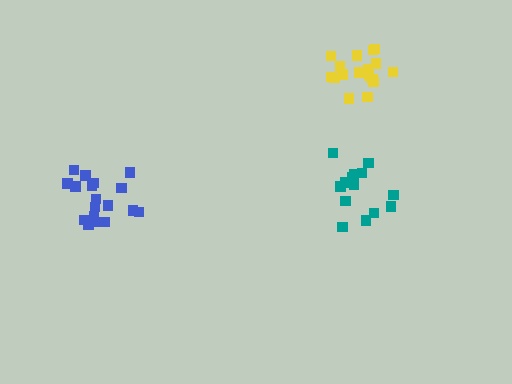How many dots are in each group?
Group 1: 17 dots, Group 2: 14 dots, Group 3: 19 dots (50 total).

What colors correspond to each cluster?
The clusters are colored: yellow, teal, blue.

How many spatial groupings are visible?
There are 3 spatial groupings.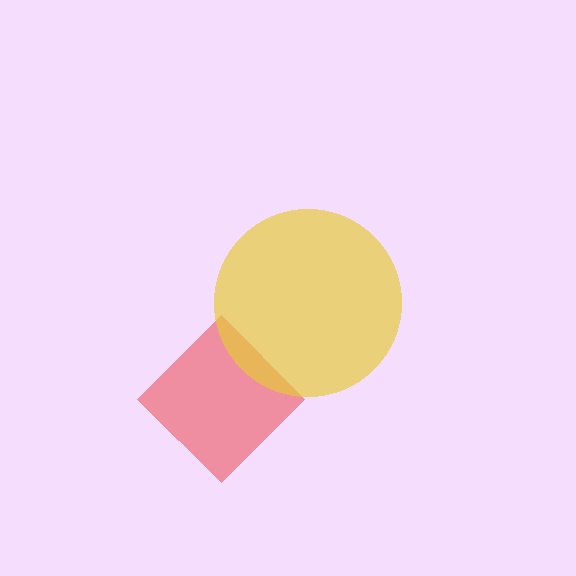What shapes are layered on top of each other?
The layered shapes are: a red diamond, a yellow circle.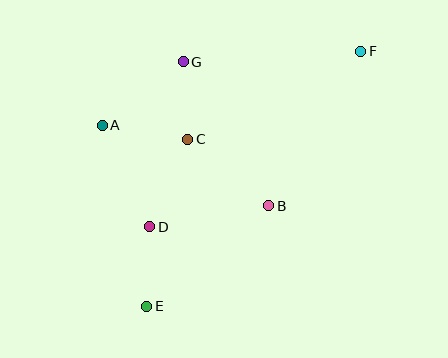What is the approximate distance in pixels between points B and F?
The distance between B and F is approximately 180 pixels.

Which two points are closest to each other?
Points C and G are closest to each other.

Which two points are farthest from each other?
Points E and F are farthest from each other.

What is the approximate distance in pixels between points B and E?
The distance between B and E is approximately 158 pixels.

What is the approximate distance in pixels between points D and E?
The distance between D and E is approximately 80 pixels.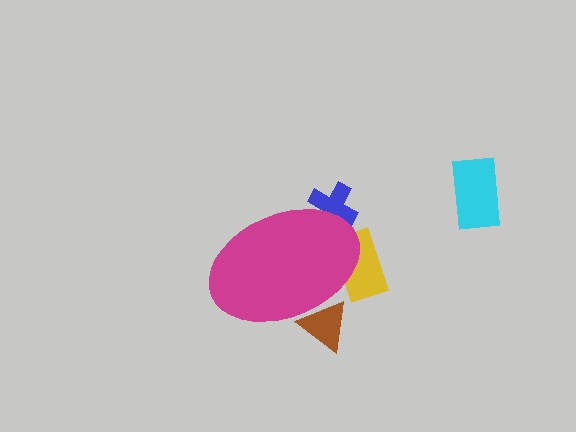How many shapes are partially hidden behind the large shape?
3 shapes are partially hidden.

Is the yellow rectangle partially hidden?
Yes, the yellow rectangle is partially hidden behind the magenta ellipse.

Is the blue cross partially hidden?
Yes, the blue cross is partially hidden behind the magenta ellipse.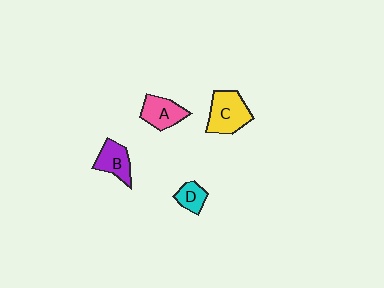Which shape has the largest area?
Shape C (yellow).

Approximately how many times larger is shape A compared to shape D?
Approximately 1.6 times.